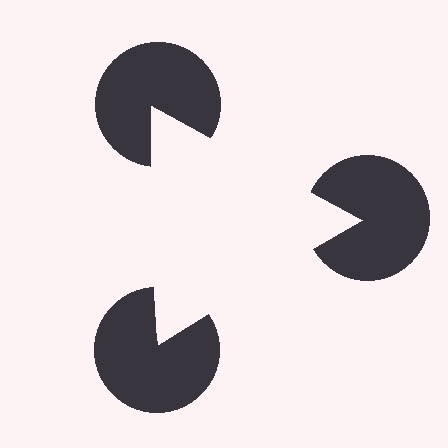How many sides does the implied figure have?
3 sides.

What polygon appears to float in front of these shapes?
An illusory triangle — its edges are inferred from the aligned wedge cuts in the pac-man discs, not physically drawn.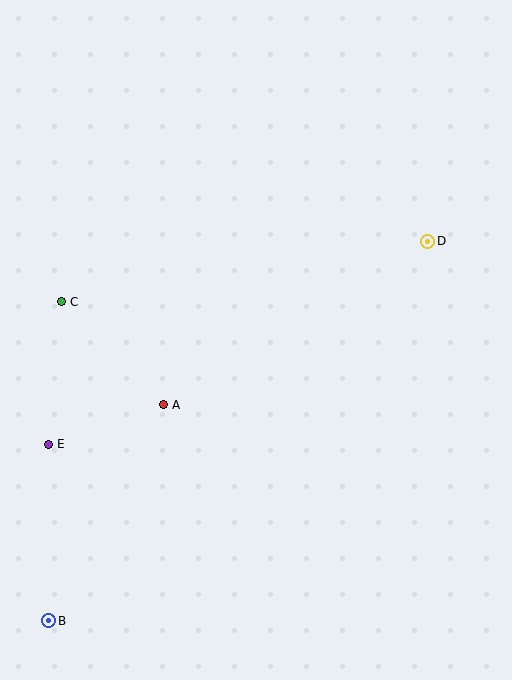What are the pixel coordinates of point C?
Point C is at (61, 302).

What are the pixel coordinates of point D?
Point D is at (428, 241).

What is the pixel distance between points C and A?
The distance between C and A is 145 pixels.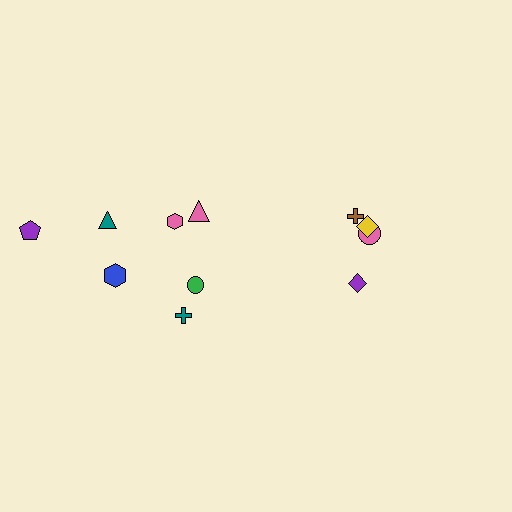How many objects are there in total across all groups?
There are 11 objects.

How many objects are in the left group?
There are 7 objects.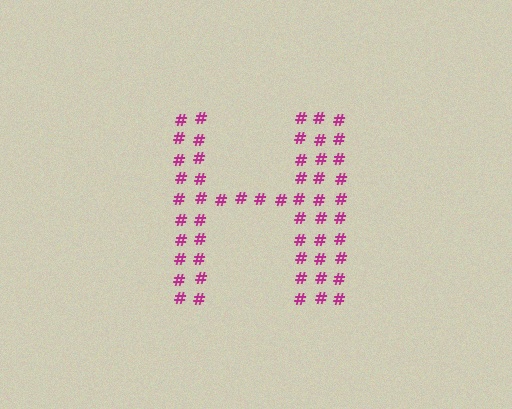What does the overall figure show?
The overall figure shows the letter H.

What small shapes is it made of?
It is made of small hash symbols.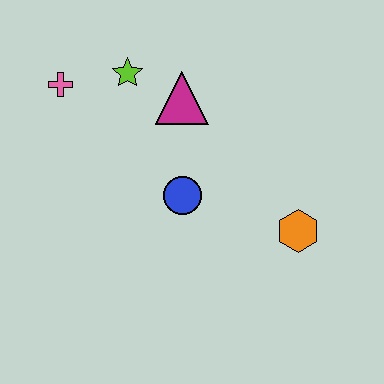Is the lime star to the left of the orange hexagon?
Yes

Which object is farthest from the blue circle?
The pink cross is farthest from the blue circle.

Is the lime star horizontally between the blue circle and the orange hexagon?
No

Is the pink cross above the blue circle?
Yes